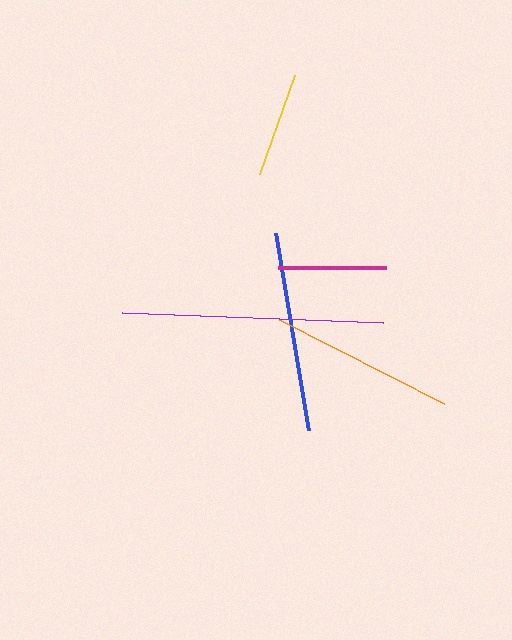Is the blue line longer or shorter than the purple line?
The purple line is longer than the blue line.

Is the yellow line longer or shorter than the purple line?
The purple line is longer than the yellow line.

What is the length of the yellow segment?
The yellow segment is approximately 105 pixels long.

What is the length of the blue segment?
The blue segment is approximately 200 pixels long.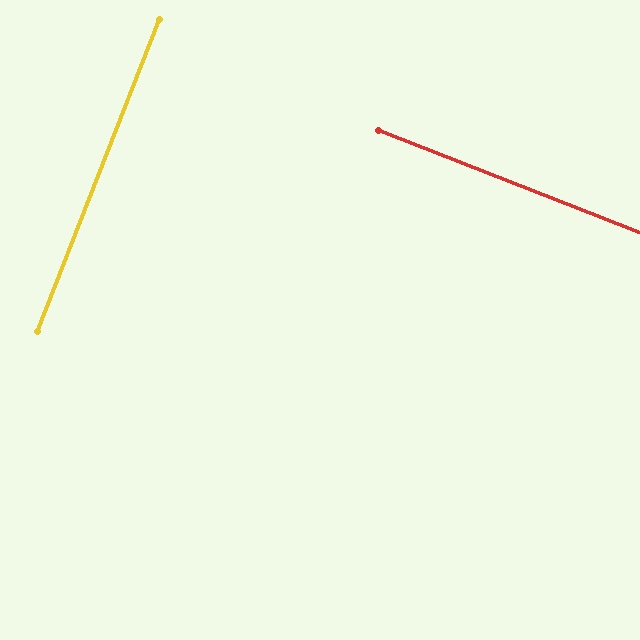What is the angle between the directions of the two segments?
Approximately 90 degrees.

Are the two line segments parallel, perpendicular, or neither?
Perpendicular — they meet at approximately 90°.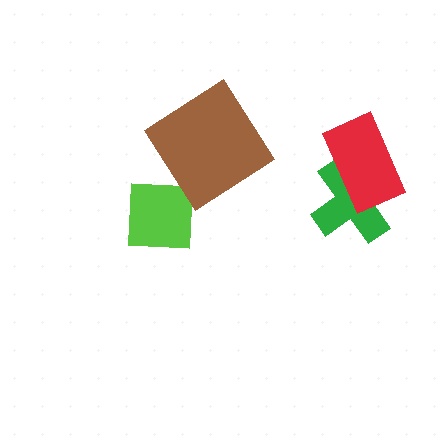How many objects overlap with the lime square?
0 objects overlap with the lime square.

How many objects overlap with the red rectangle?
1 object overlaps with the red rectangle.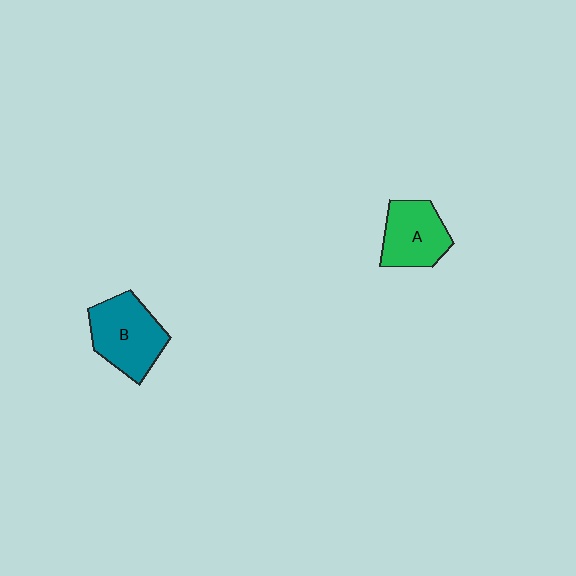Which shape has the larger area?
Shape B (teal).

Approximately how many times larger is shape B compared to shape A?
Approximately 1.2 times.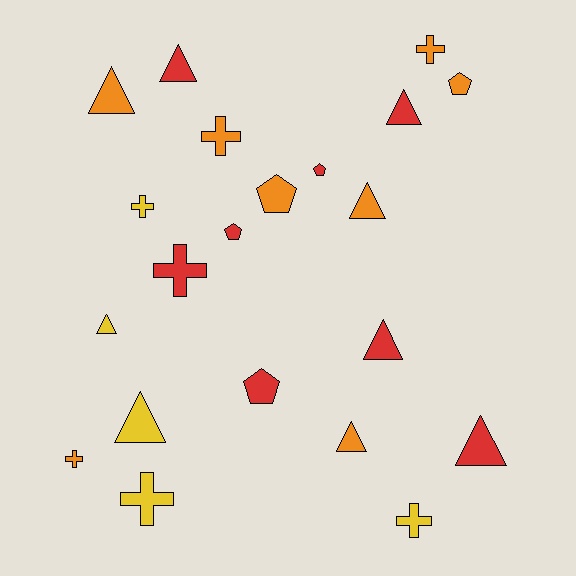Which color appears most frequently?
Red, with 8 objects.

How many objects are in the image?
There are 21 objects.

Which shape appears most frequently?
Triangle, with 9 objects.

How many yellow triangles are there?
There are 2 yellow triangles.